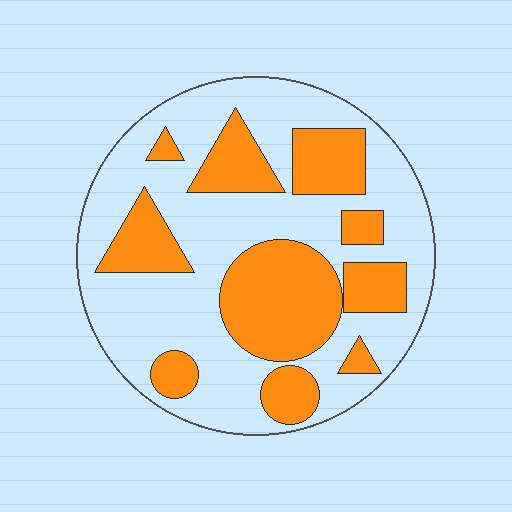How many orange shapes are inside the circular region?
10.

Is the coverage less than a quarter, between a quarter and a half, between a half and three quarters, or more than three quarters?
Between a quarter and a half.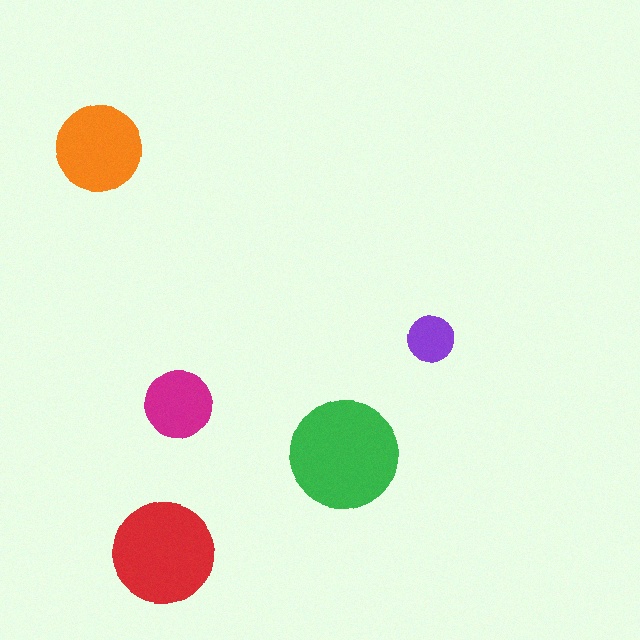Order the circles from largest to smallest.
the green one, the red one, the orange one, the magenta one, the purple one.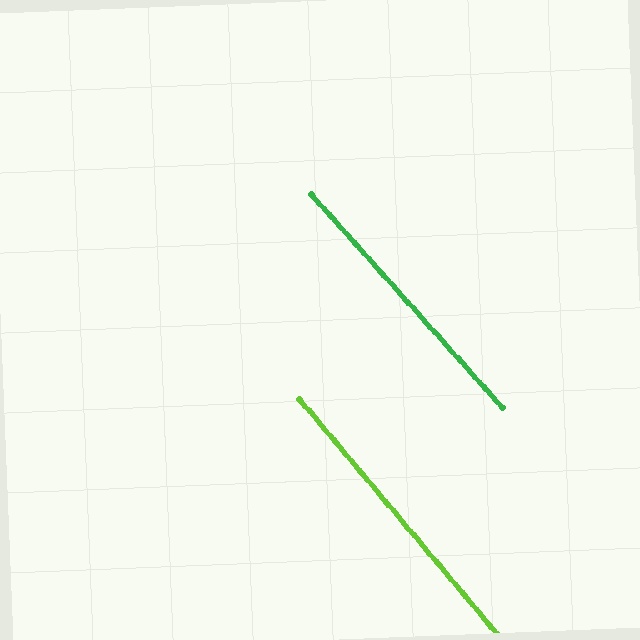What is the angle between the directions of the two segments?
Approximately 2 degrees.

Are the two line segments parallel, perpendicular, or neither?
Parallel — their directions differ by only 1.8°.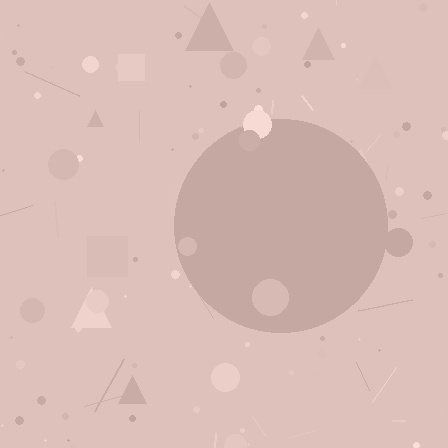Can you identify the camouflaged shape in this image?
The camouflaged shape is a circle.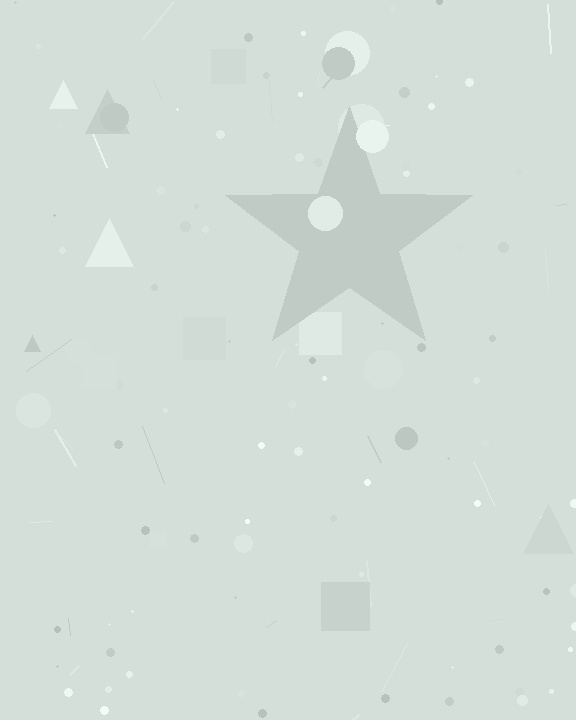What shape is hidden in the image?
A star is hidden in the image.